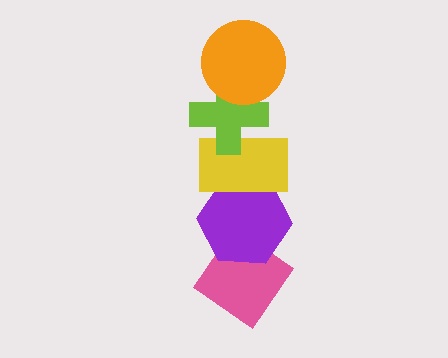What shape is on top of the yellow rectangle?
The lime cross is on top of the yellow rectangle.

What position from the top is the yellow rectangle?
The yellow rectangle is 3rd from the top.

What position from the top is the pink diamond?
The pink diamond is 5th from the top.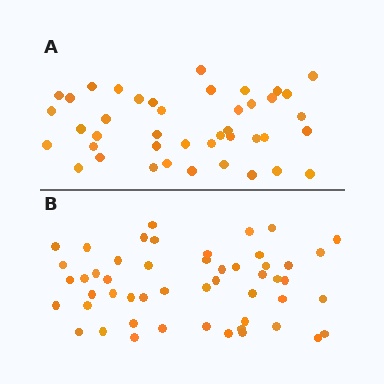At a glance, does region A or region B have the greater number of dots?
Region B (the bottom region) has more dots.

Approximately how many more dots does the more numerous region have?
Region B has roughly 8 or so more dots than region A.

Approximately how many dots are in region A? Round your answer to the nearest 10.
About 40 dots. (The exact count is 42, which rounds to 40.)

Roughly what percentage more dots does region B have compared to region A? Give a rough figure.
About 20% more.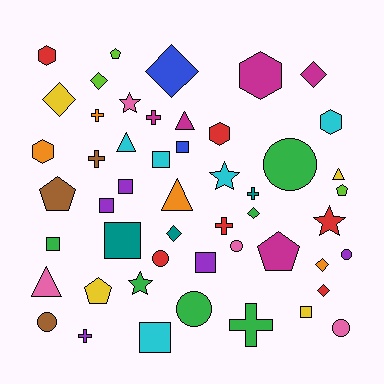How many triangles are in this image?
There are 5 triangles.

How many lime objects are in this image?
There are 3 lime objects.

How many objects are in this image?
There are 50 objects.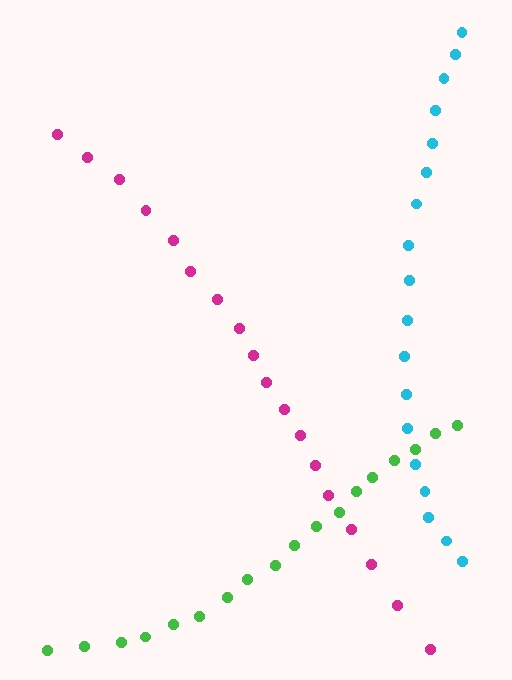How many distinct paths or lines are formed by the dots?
There are 3 distinct paths.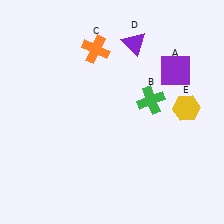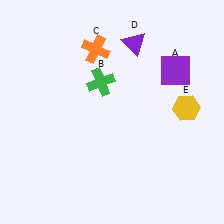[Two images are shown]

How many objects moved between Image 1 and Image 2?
1 object moved between the two images.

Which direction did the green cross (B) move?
The green cross (B) moved left.